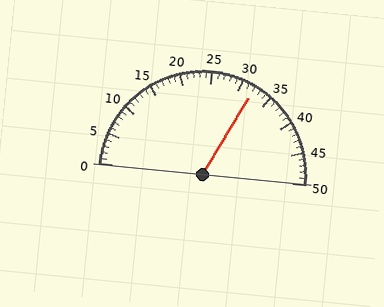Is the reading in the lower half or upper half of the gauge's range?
The reading is in the upper half of the range (0 to 50).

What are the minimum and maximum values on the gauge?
The gauge ranges from 0 to 50.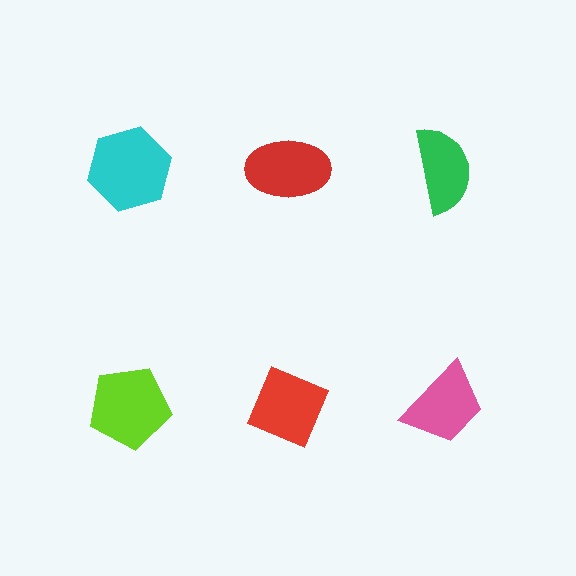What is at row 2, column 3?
A pink trapezoid.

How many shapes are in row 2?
3 shapes.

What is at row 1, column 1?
A cyan hexagon.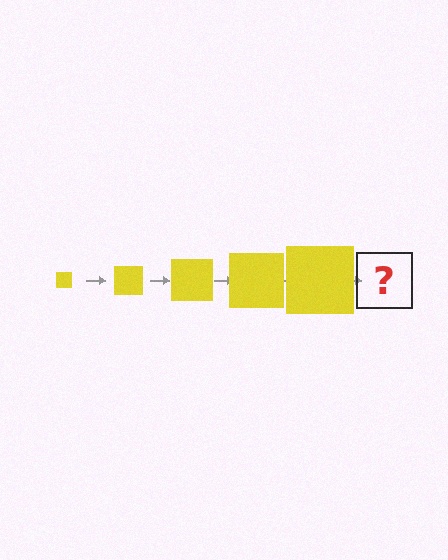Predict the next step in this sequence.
The next step is a yellow square, larger than the previous one.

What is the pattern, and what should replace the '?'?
The pattern is that the square gets progressively larger each step. The '?' should be a yellow square, larger than the previous one.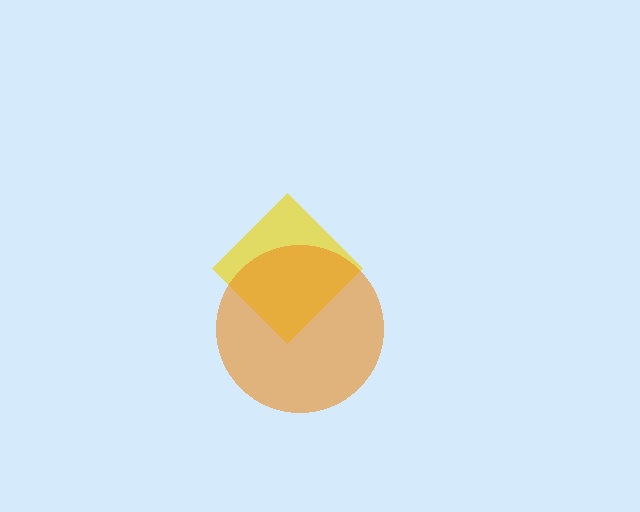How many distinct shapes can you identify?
There are 2 distinct shapes: a yellow diamond, an orange circle.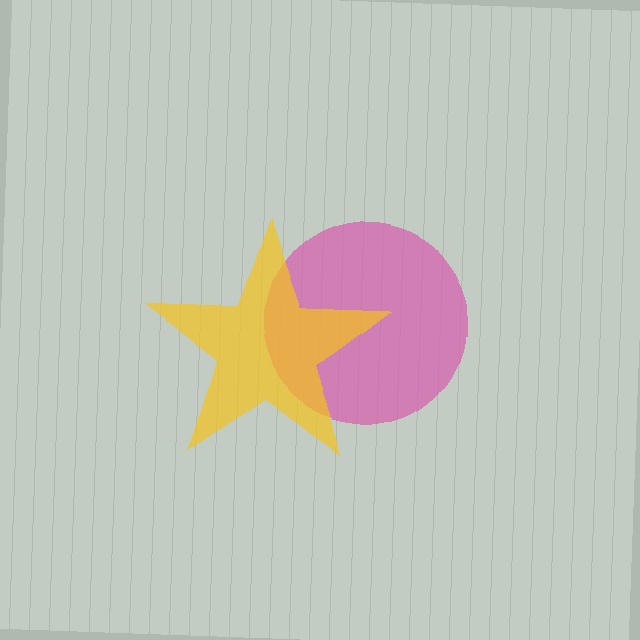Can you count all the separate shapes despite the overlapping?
Yes, there are 2 separate shapes.